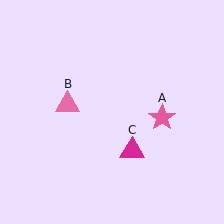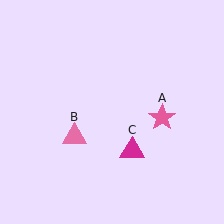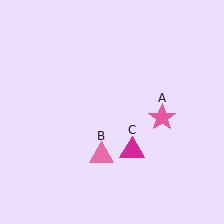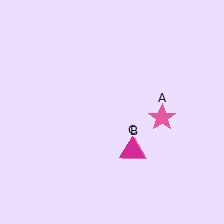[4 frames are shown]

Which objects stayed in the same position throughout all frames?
Pink star (object A) and magenta triangle (object C) remained stationary.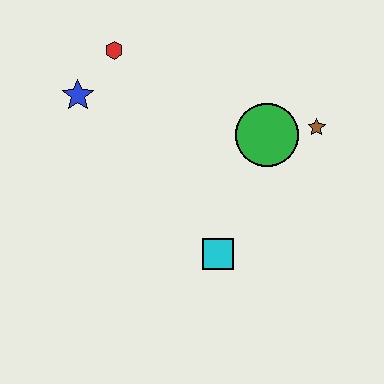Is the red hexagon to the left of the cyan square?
Yes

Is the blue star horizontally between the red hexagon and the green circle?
No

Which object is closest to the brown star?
The green circle is closest to the brown star.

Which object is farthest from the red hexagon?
The cyan square is farthest from the red hexagon.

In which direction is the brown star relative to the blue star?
The brown star is to the right of the blue star.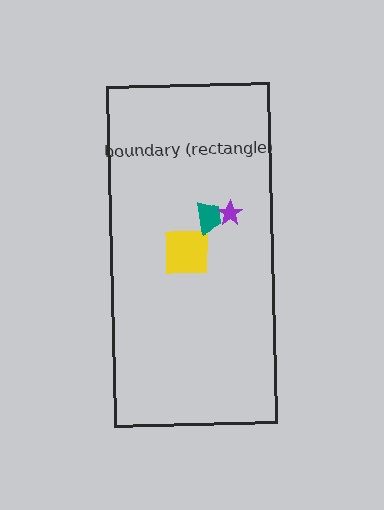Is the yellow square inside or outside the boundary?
Inside.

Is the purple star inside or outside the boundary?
Inside.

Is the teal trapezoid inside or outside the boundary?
Inside.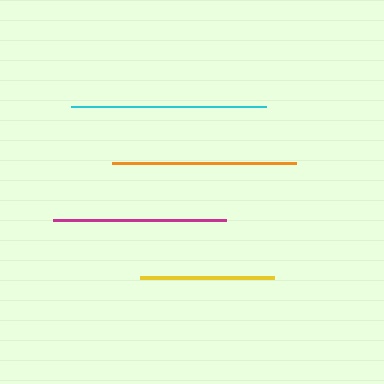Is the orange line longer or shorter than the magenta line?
The orange line is longer than the magenta line.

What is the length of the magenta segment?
The magenta segment is approximately 173 pixels long.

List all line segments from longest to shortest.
From longest to shortest: cyan, orange, magenta, yellow.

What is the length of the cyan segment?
The cyan segment is approximately 195 pixels long.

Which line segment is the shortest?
The yellow line is the shortest at approximately 134 pixels.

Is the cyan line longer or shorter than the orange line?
The cyan line is longer than the orange line.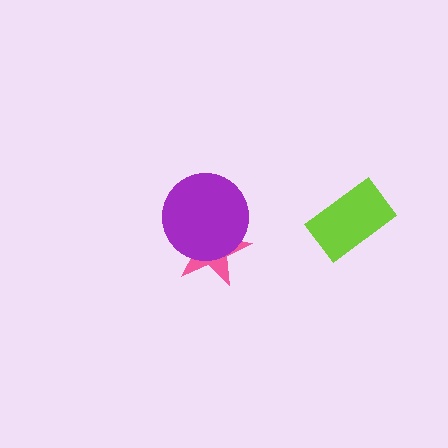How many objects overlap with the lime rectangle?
0 objects overlap with the lime rectangle.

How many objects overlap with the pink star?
1 object overlaps with the pink star.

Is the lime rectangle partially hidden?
No, no other shape covers it.